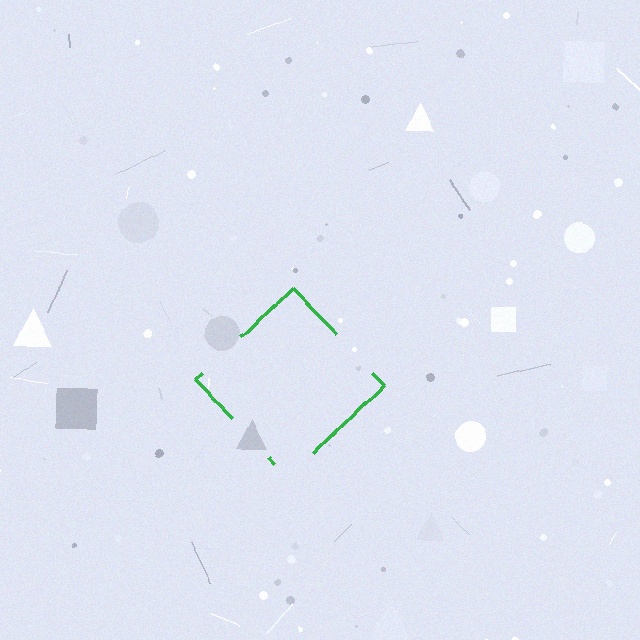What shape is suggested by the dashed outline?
The dashed outline suggests a diamond.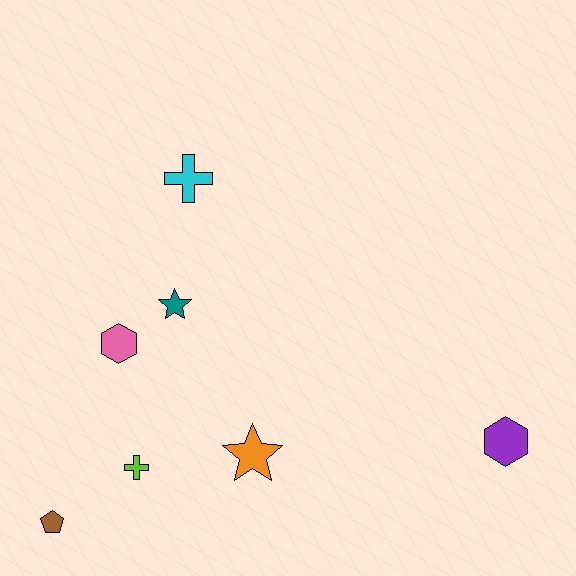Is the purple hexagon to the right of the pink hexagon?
Yes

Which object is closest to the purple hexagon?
The orange star is closest to the purple hexagon.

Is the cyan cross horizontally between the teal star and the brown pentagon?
No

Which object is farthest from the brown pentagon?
The purple hexagon is farthest from the brown pentagon.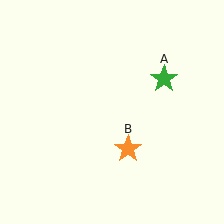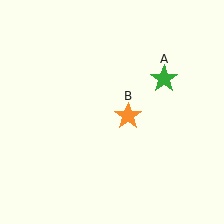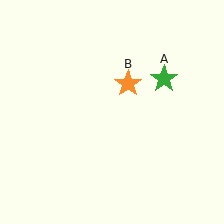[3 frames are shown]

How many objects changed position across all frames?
1 object changed position: orange star (object B).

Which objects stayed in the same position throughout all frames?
Green star (object A) remained stationary.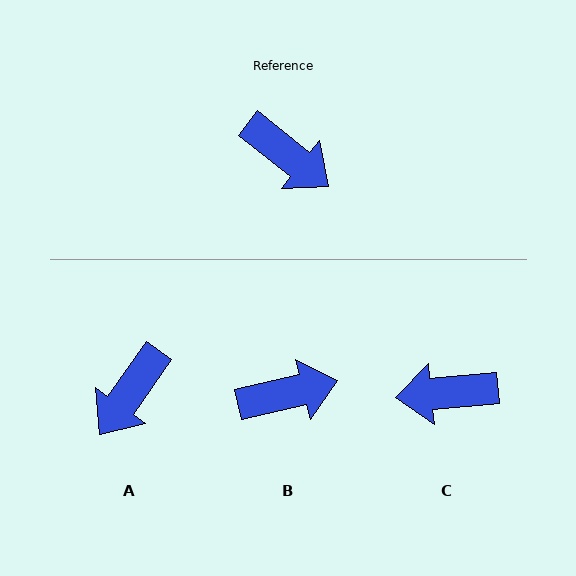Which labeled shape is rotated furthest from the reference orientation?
C, about 137 degrees away.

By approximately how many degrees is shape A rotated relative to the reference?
Approximately 87 degrees clockwise.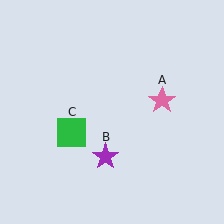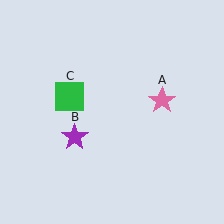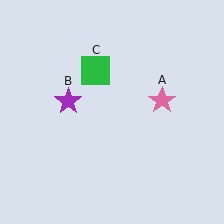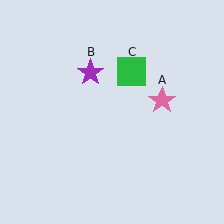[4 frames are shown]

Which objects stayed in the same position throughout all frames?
Pink star (object A) remained stationary.